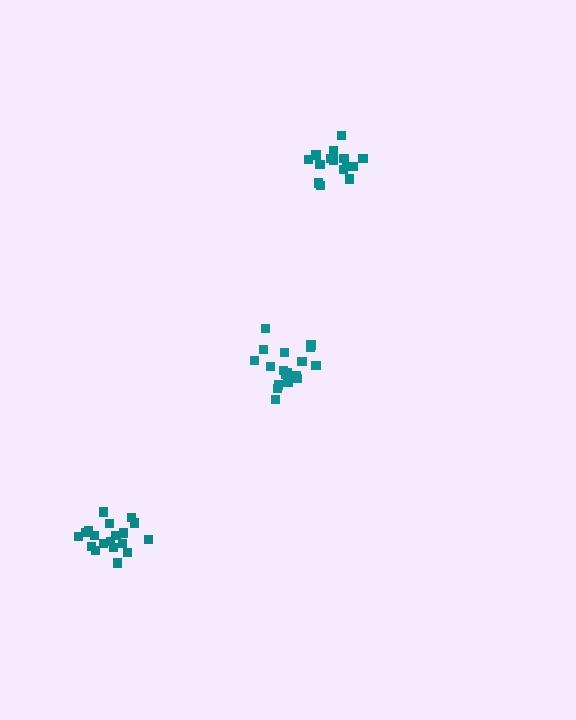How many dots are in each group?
Group 1: 20 dots, Group 2: 18 dots, Group 3: 15 dots (53 total).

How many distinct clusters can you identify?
There are 3 distinct clusters.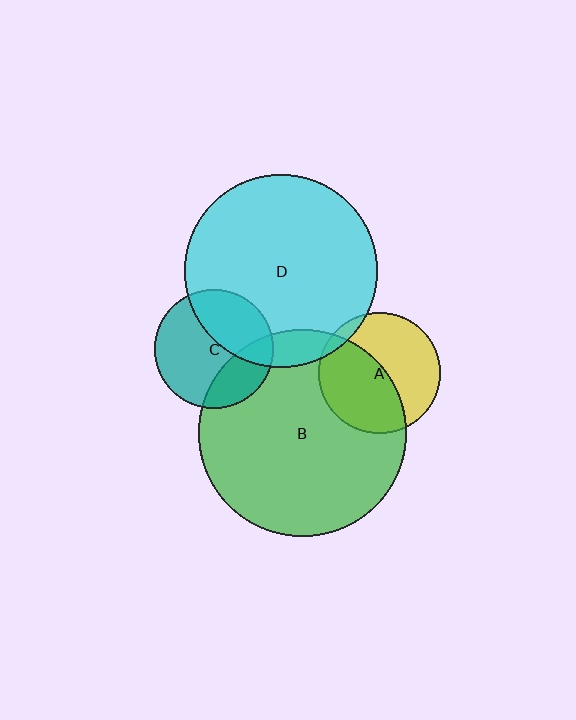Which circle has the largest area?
Circle B (green).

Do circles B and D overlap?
Yes.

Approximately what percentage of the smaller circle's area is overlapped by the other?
Approximately 10%.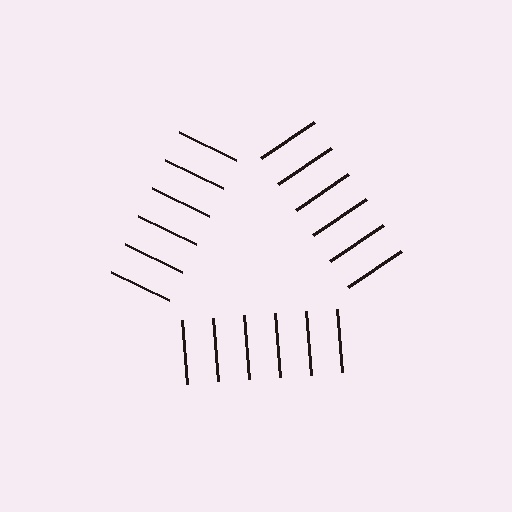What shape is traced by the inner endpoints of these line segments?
An illusory triangle — the line segments terminate on its edges but no continuous stroke is drawn.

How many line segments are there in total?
18 — 6 along each of the 3 edges.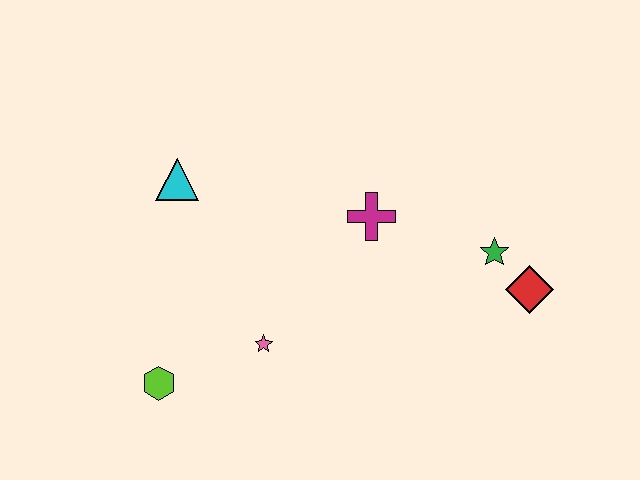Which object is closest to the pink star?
The lime hexagon is closest to the pink star.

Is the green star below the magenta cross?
Yes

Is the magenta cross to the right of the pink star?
Yes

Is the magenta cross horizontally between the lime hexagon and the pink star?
No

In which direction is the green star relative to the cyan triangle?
The green star is to the right of the cyan triangle.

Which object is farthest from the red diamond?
The lime hexagon is farthest from the red diamond.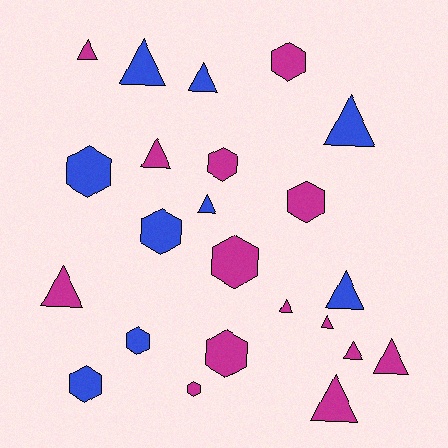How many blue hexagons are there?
There are 4 blue hexagons.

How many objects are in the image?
There are 23 objects.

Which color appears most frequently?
Magenta, with 14 objects.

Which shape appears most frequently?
Triangle, with 13 objects.